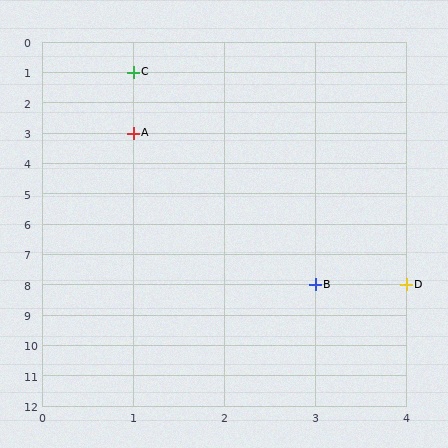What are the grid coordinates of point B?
Point B is at grid coordinates (3, 8).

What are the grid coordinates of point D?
Point D is at grid coordinates (4, 8).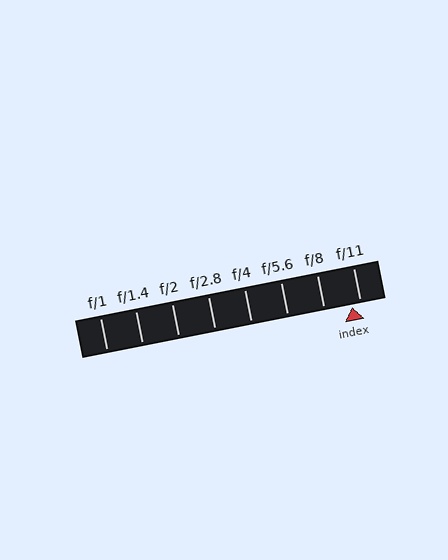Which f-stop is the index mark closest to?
The index mark is closest to f/11.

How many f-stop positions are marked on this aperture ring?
There are 8 f-stop positions marked.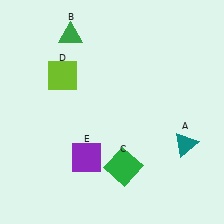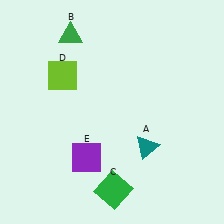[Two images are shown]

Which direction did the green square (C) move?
The green square (C) moved down.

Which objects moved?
The objects that moved are: the teal triangle (A), the green square (C).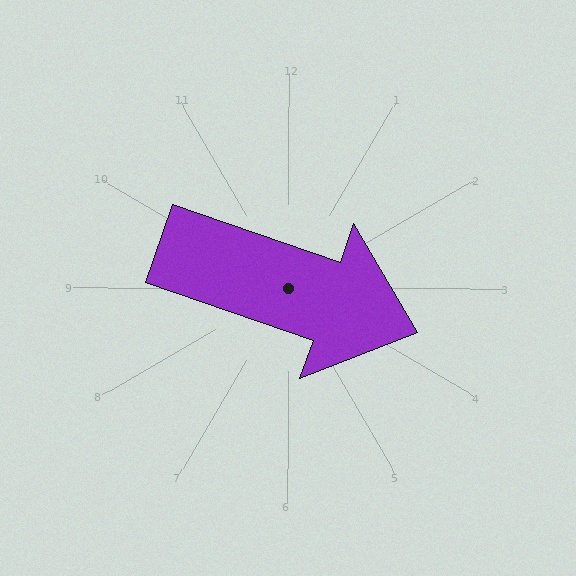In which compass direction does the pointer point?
East.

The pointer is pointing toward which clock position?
Roughly 4 o'clock.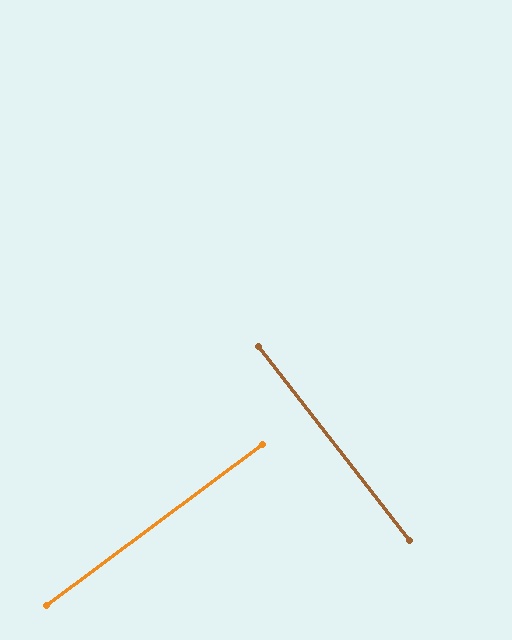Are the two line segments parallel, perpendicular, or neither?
Perpendicular — they meet at approximately 89°.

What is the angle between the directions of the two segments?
Approximately 89 degrees.